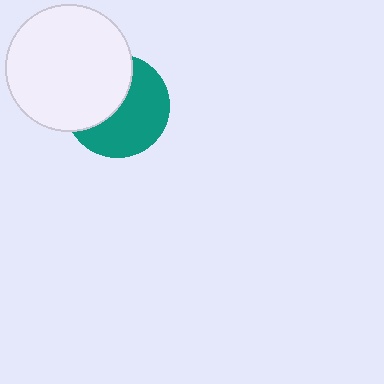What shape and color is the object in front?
The object in front is a white circle.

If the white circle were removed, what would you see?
You would see the complete teal circle.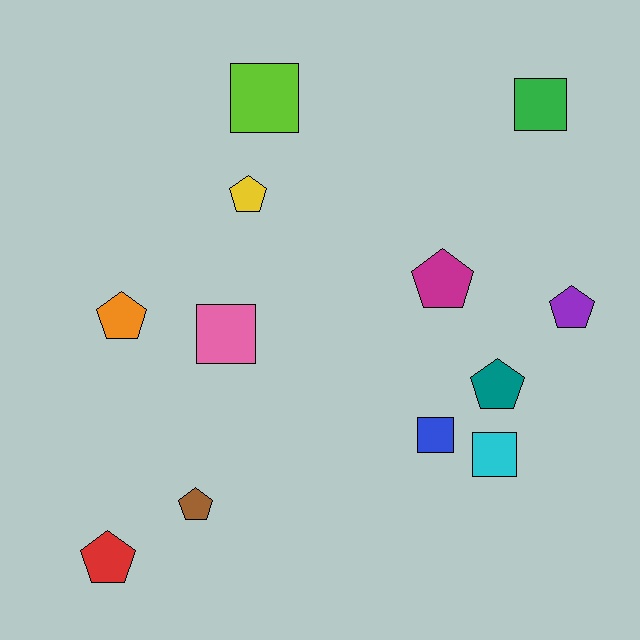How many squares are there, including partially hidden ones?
There are 5 squares.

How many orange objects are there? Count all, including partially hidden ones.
There is 1 orange object.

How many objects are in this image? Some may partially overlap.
There are 12 objects.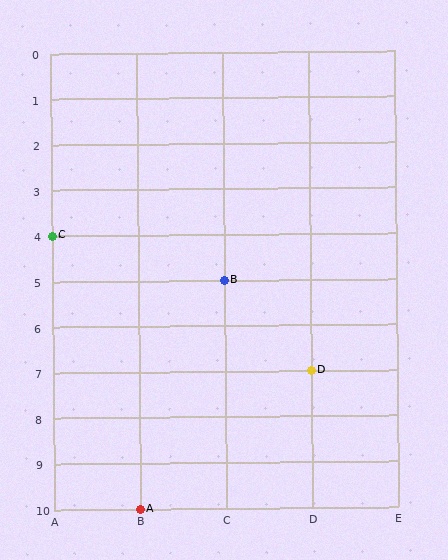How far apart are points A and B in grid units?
Points A and B are 1 column and 5 rows apart (about 5.1 grid units diagonally).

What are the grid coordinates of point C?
Point C is at grid coordinates (A, 4).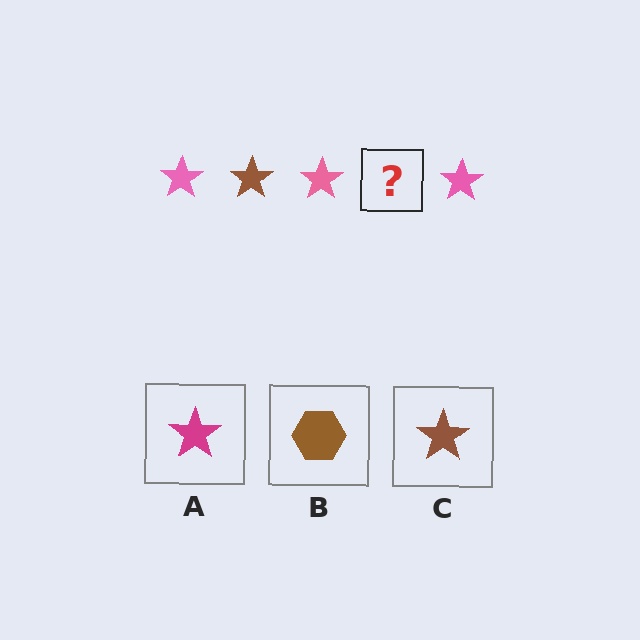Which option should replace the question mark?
Option C.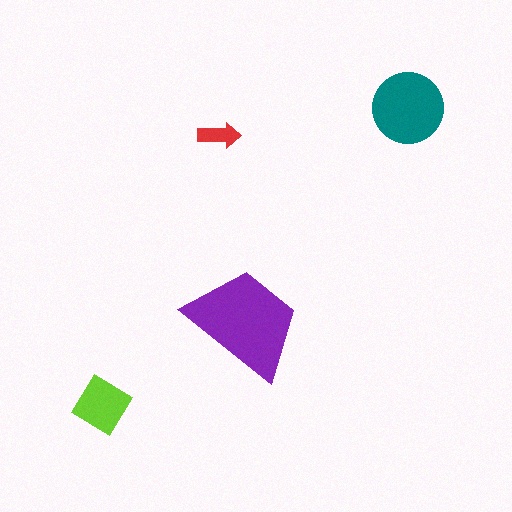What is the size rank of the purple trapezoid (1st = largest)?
1st.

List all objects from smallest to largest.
The red arrow, the lime diamond, the teal circle, the purple trapezoid.